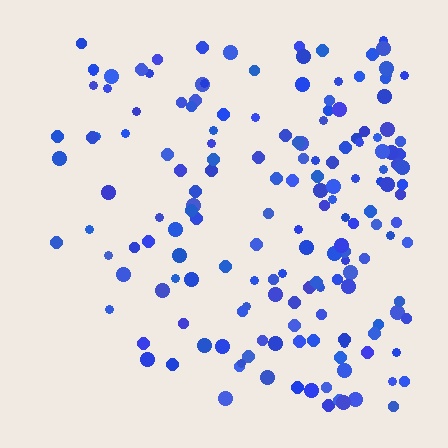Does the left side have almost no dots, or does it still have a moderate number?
Still a moderate number, just noticeably fewer than the right.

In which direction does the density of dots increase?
From left to right, with the right side densest.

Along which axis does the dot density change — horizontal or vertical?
Horizontal.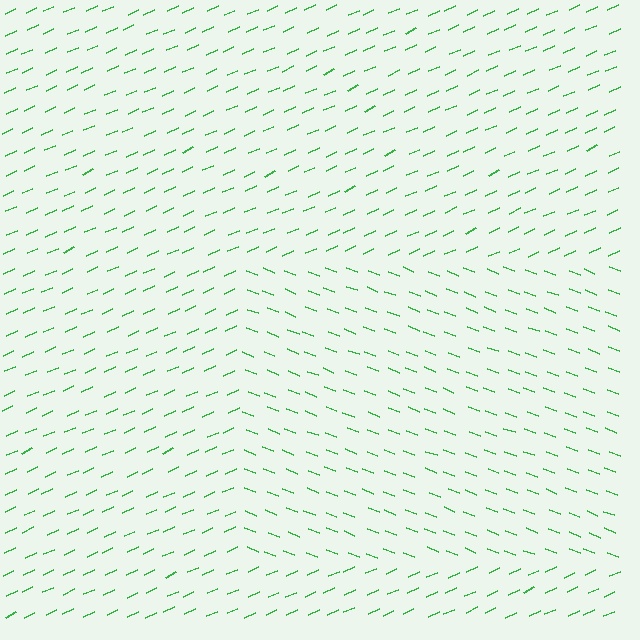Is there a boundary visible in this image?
Yes, there is a texture boundary formed by a change in line orientation.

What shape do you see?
I see a rectangle.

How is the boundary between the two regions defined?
The boundary is defined purely by a change in line orientation (approximately 45 degrees difference). All lines are the same color and thickness.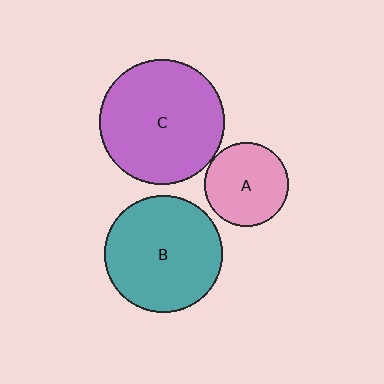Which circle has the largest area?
Circle C (purple).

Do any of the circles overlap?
No, none of the circles overlap.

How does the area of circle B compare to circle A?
Approximately 2.0 times.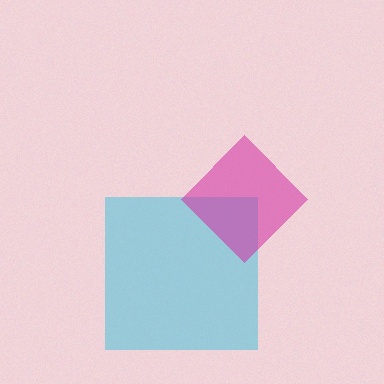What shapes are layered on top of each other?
The layered shapes are: a cyan square, a magenta diamond.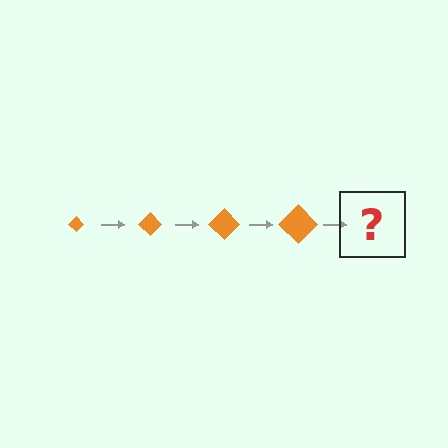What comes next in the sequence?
The next element should be an orange diamond, larger than the previous one.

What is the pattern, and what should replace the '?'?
The pattern is that the diamond gets progressively larger each step. The '?' should be an orange diamond, larger than the previous one.